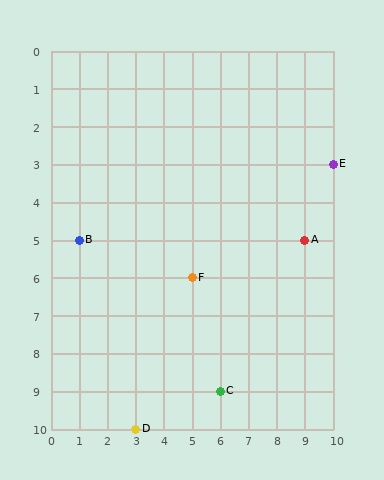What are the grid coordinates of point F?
Point F is at grid coordinates (5, 6).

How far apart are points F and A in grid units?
Points F and A are 4 columns and 1 row apart (about 4.1 grid units diagonally).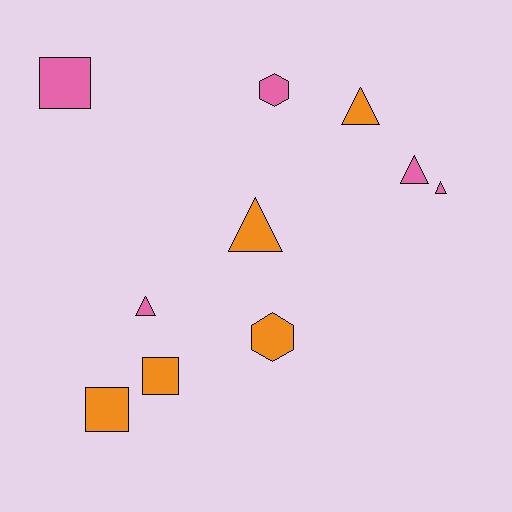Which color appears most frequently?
Orange, with 5 objects.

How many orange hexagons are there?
There is 1 orange hexagon.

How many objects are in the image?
There are 10 objects.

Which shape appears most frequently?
Triangle, with 5 objects.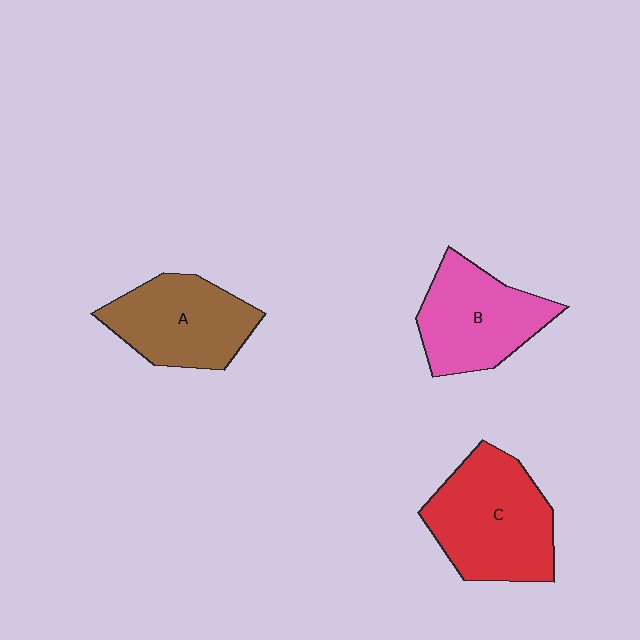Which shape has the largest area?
Shape C (red).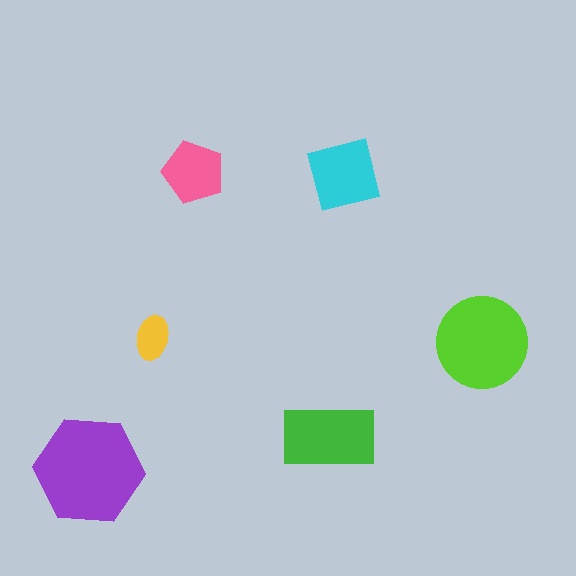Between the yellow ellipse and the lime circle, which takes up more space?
The lime circle.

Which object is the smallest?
The yellow ellipse.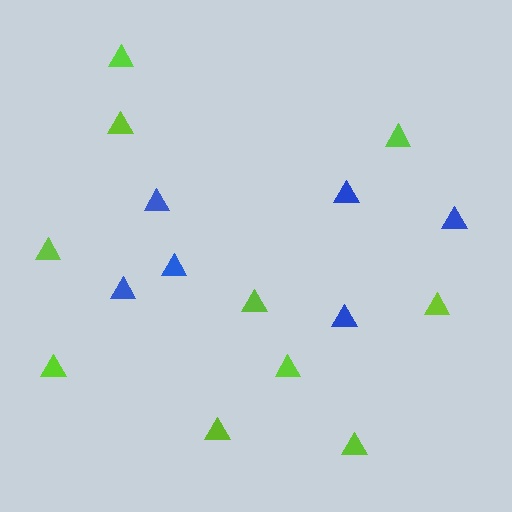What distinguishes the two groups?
There are 2 groups: one group of lime triangles (10) and one group of blue triangles (6).